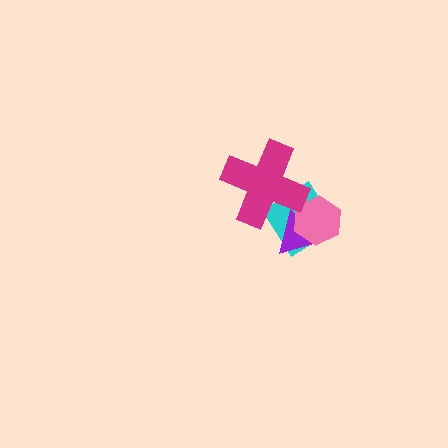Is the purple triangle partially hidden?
Yes, it is partially covered by another shape.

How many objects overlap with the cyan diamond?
3 objects overlap with the cyan diamond.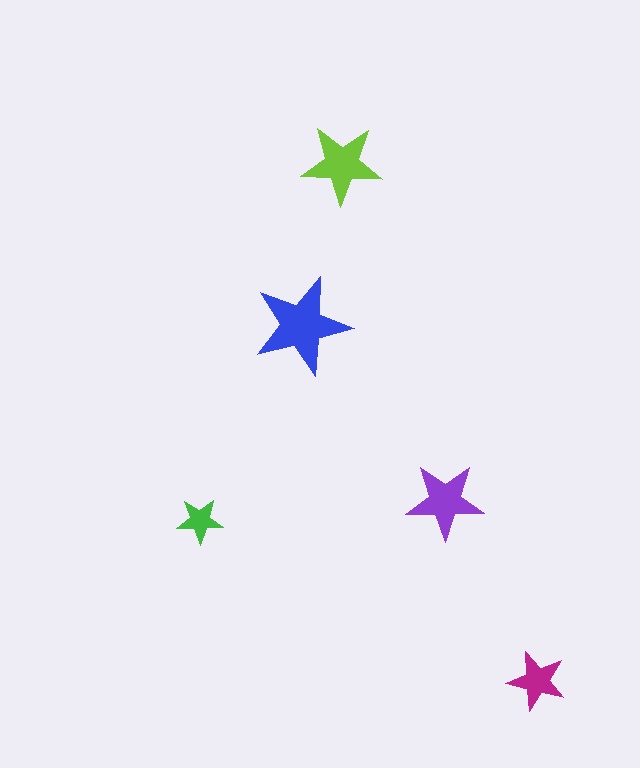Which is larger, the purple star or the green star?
The purple one.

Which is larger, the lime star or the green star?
The lime one.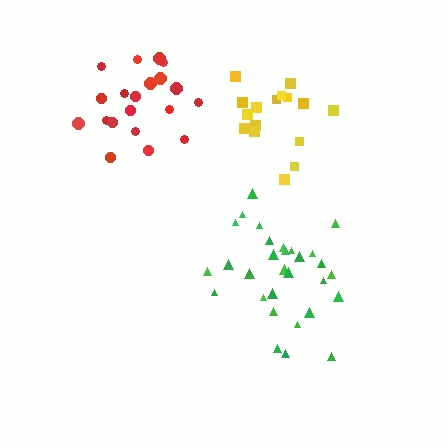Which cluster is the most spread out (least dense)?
Green.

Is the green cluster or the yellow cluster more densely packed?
Yellow.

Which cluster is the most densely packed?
Yellow.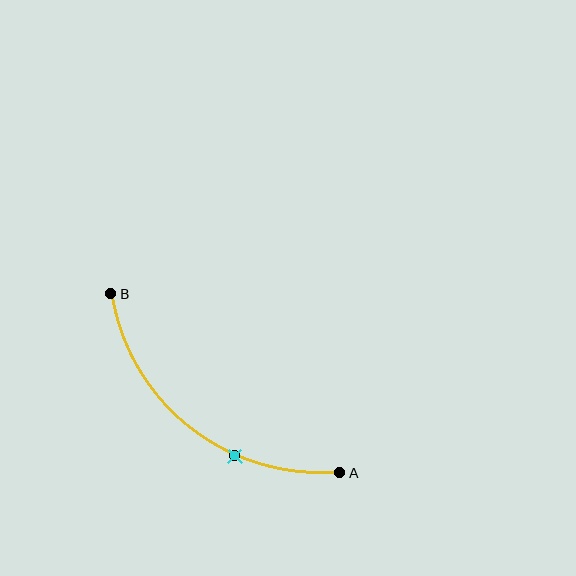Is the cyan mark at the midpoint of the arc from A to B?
No. The cyan mark lies on the arc but is closer to endpoint A. The arc midpoint would be at the point on the curve equidistant along the arc from both A and B.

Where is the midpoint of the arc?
The arc midpoint is the point on the curve farthest from the straight line joining A and B. It sits below and to the left of that line.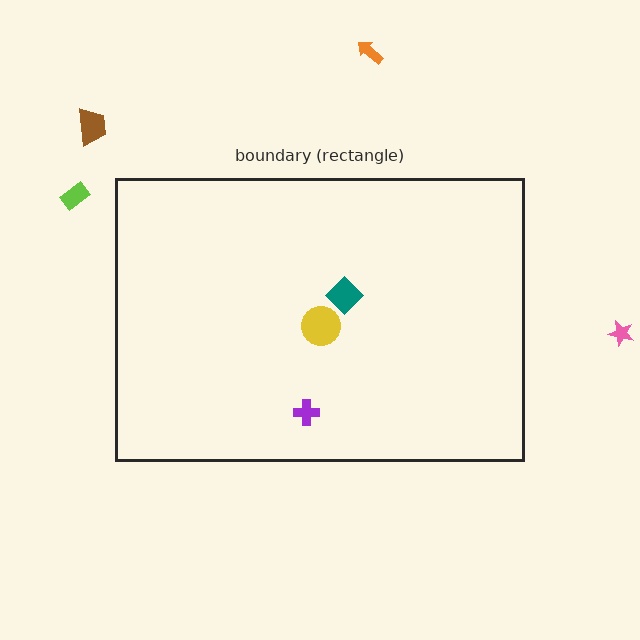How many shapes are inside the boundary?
3 inside, 4 outside.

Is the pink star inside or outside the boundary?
Outside.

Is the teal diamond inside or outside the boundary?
Inside.